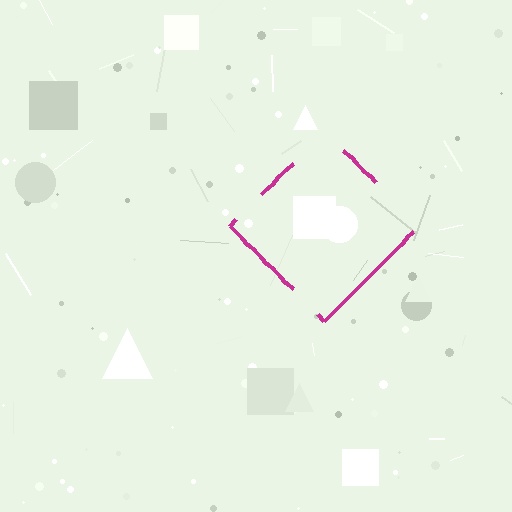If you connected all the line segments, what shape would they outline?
They would outline a diamond.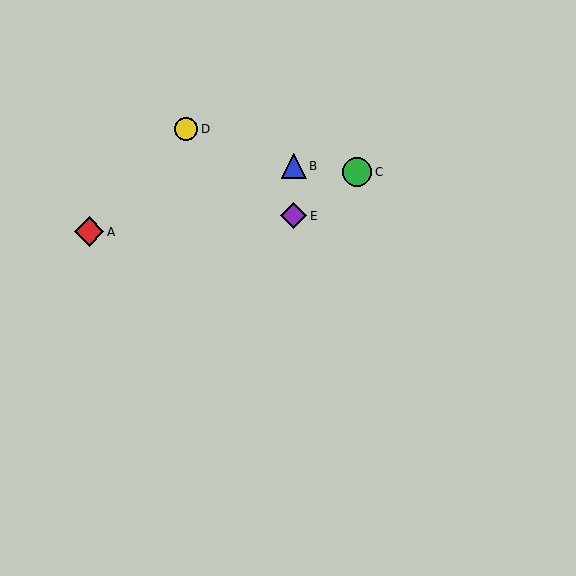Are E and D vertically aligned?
No, E is at x≈294 and D is at x≈186.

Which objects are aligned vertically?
Objects B, E are aligned vertically.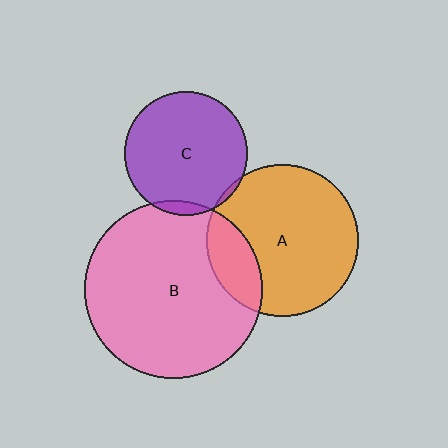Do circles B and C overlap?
Yes.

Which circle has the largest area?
Circle B (pink).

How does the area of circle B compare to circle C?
Approximately 2.1 times.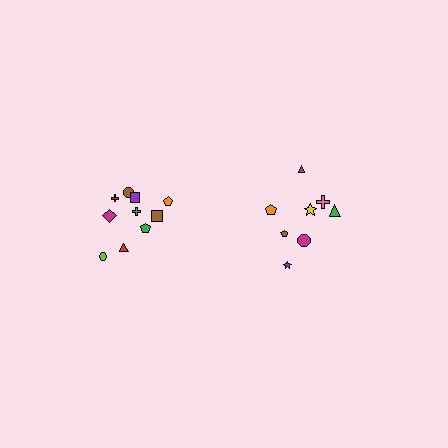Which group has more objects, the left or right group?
The left group.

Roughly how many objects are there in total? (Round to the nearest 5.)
Roughly 20 objects in total.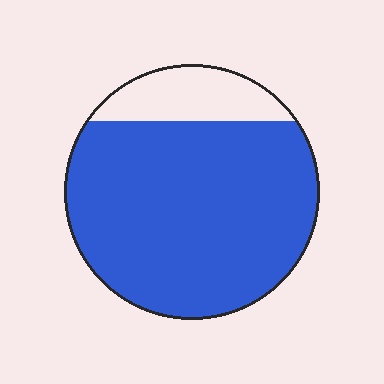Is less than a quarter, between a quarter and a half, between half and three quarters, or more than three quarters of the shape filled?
More than three quarters.